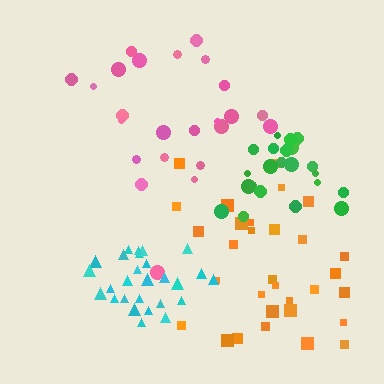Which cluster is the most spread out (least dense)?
Orange.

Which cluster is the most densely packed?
Cyan.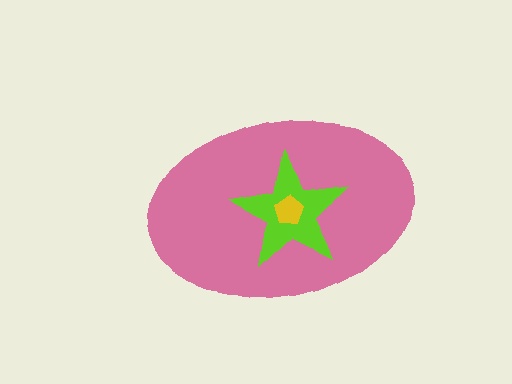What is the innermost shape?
The yellow pentagon.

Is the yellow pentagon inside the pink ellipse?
Yes.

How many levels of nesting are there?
3.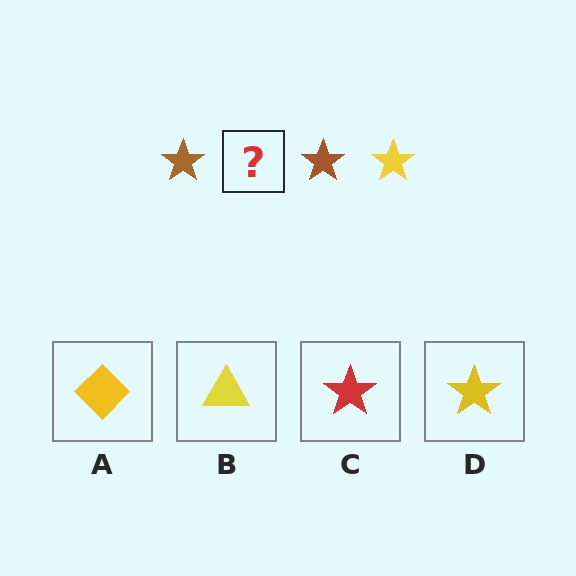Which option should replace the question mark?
Option D.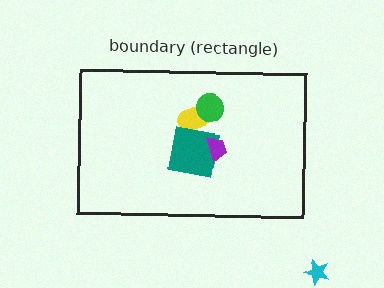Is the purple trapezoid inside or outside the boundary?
Inside.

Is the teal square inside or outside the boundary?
Inside.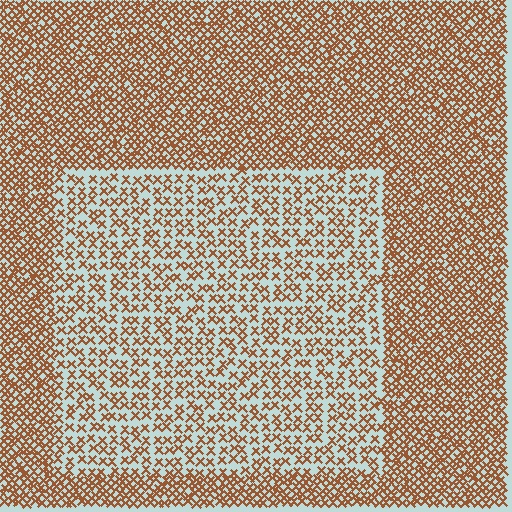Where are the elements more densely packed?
The elements are more densely packed outside the rectangle boundary.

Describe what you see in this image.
The image contains small brown elements arranged at two different densities. A rectangle-shaped region is visible where the elements are less densely packed than the surrounding area.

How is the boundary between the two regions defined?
The boundary is defined by a change in element density (approximately 2.0x ratio). All elements are the same color, size, and shape.